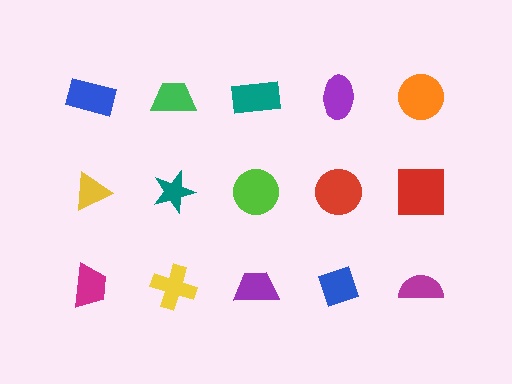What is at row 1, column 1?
A blue rectangle.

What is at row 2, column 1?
A yellow triangle.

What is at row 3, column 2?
A yellow cross.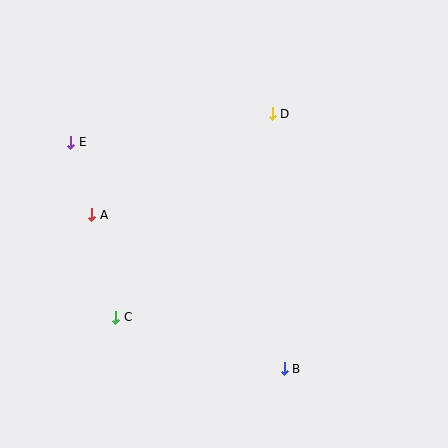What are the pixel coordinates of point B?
Point B is at (284, 369).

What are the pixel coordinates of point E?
Point E is at (71, 142).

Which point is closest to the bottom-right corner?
Point B is closest to the bottom-right corner.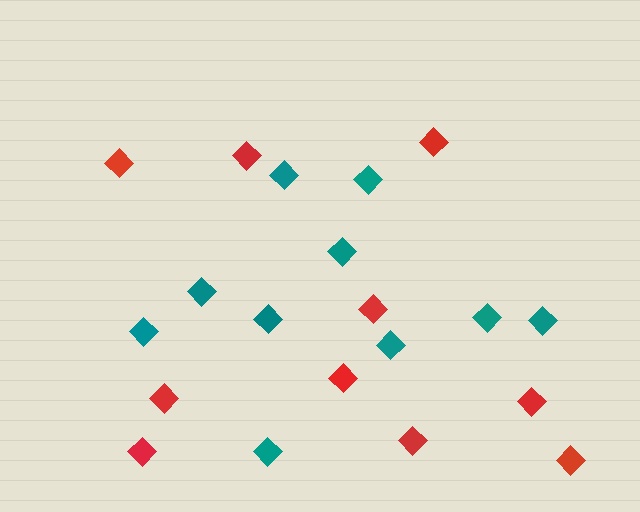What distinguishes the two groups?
There are 2 groups: one group of red diamonds (10) and one group of teal diamonds (10).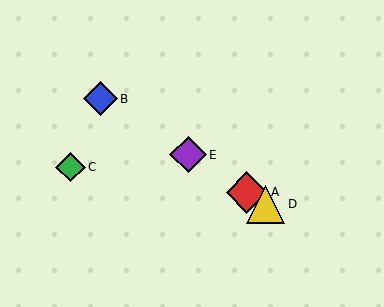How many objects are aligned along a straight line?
4 objects (A, B, D, E) are aligned along a straight line.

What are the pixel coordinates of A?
Object A is at (247, 192).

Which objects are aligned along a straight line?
Objects A, B, D, E are aligned along a straight line.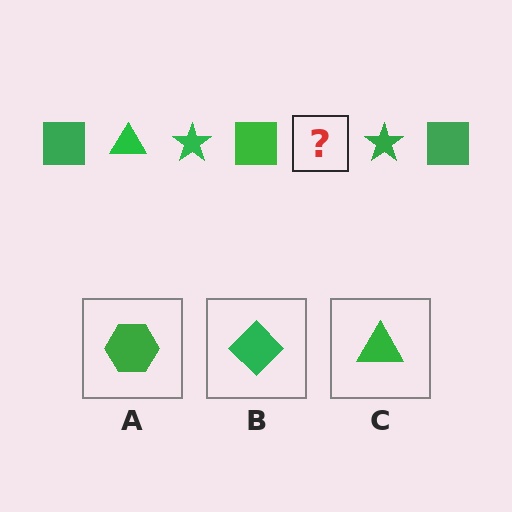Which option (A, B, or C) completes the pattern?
C.